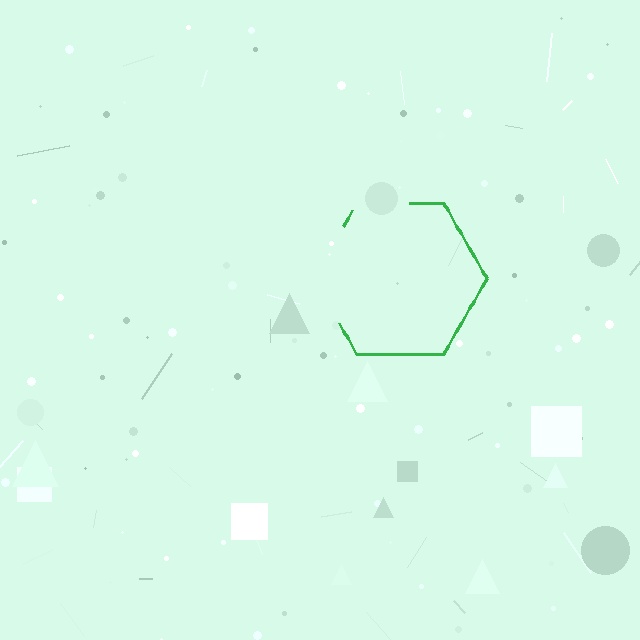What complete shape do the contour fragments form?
The contour fragments form a hexagon.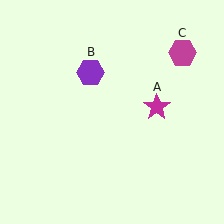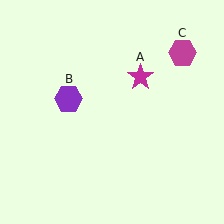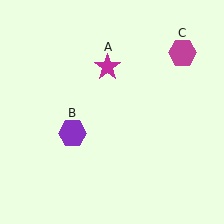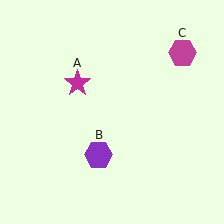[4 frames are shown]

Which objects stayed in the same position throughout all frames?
Magenta hexagon (object C) remained stationary.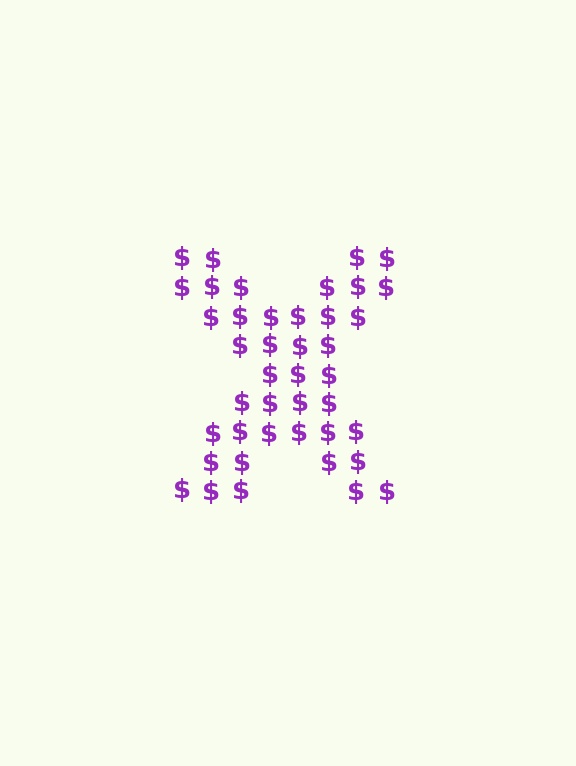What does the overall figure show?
The overall figure shows the letter X.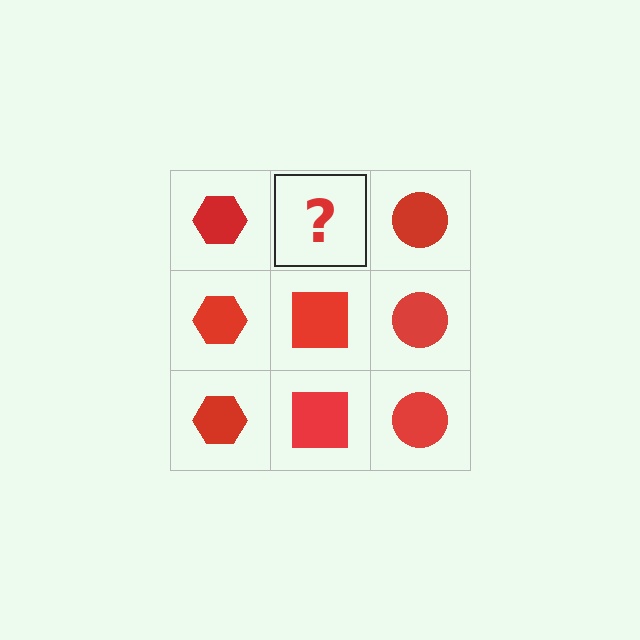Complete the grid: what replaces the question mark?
The question mark should be replaced with a red square.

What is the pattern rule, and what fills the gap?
The rule is that each column has a consistent shape. The gap should be filled with a red square.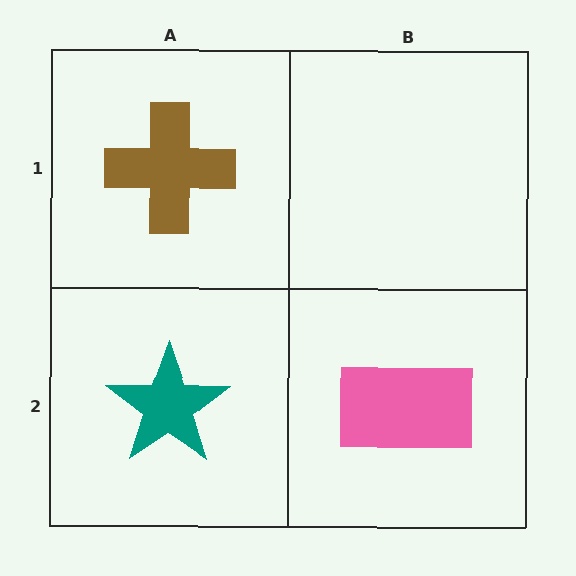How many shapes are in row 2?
2 shapes.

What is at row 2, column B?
A pink rectangle.